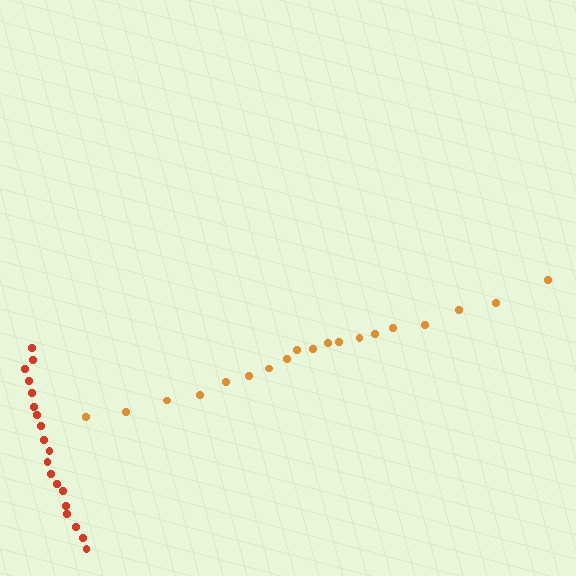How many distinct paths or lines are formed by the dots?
There are 2 distinct paths.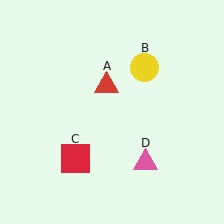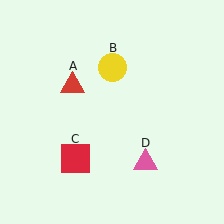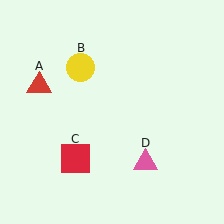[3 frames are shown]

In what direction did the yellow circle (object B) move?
The yellow circle (object B) moved left.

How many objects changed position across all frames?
2 objects changed position: red triangle (object A), yellow circle (object B).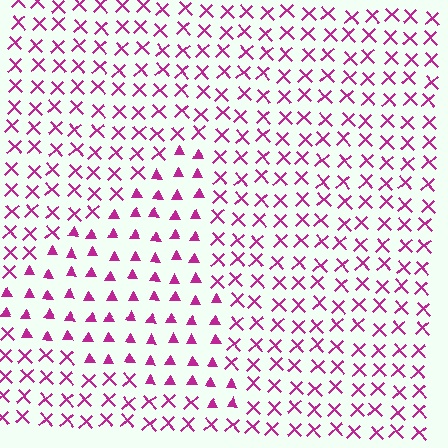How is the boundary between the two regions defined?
The boundary is defined by a change in element shape: triangles inside vs. X marks outside. All elements share the same color and spacing.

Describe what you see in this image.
The image is filled with small magenta elements arranged in a uniform grid. A triangle-shaped region contains triangles, while the surrounding area contains X marks. The boundary is defined purely by the change in element shape.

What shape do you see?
I see a triangle.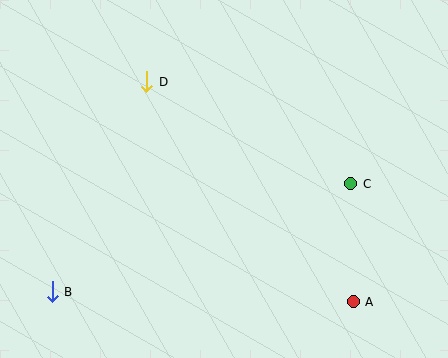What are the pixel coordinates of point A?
Point A is at (353, 302).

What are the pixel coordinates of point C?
Point C is at (351, 184).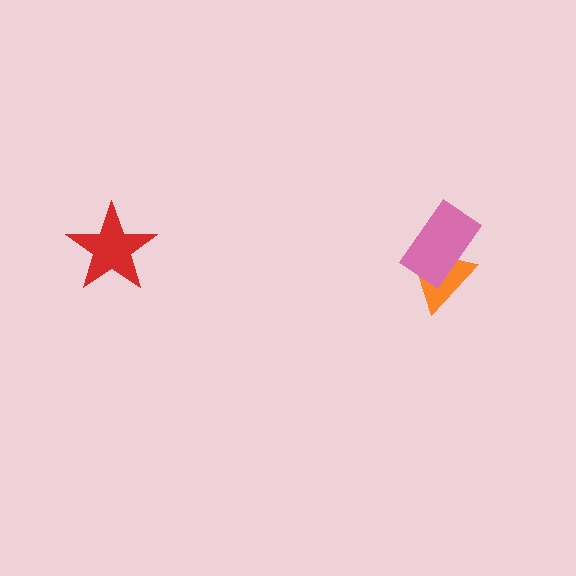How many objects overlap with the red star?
0 objects overlap with the red star.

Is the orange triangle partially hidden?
Yes, it is partially covered by another shape.